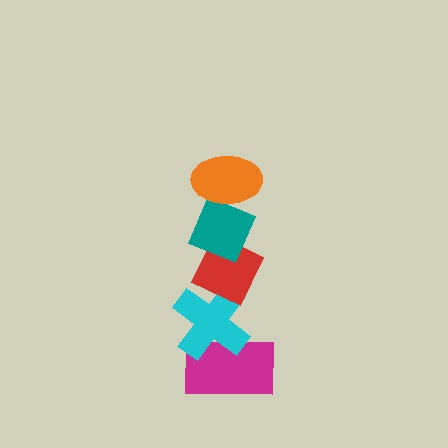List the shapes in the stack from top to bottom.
From top to bottom: the orange ellipse, the teal diamond, the red diamond, the cyan cross, the magenta rectangle.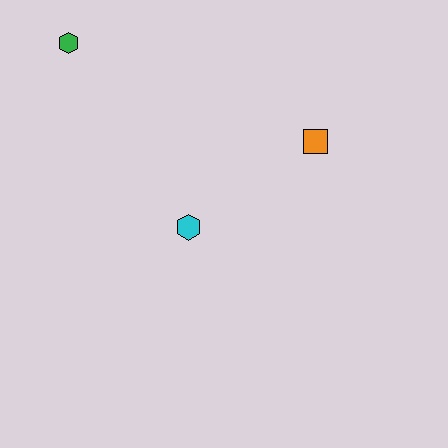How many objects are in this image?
There are 3 objects.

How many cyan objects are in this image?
There is 1 cyan object.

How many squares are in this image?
There is 1 square.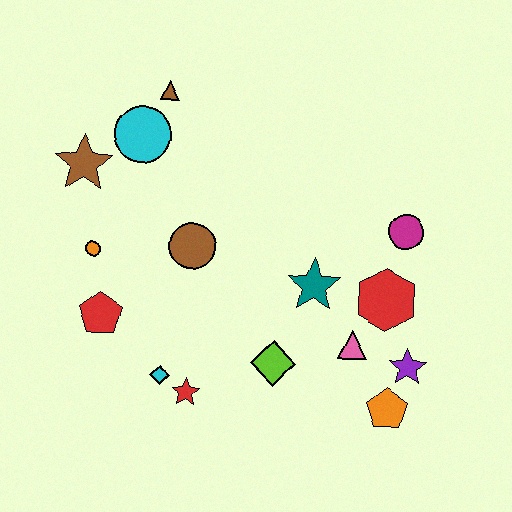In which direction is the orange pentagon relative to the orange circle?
The orange pentagon is to the right of the orange circle.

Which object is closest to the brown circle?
The orange circle is closest to the brown circle.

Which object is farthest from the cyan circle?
The orange pentagon is farthest from the cyan circle.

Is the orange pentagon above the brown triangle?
No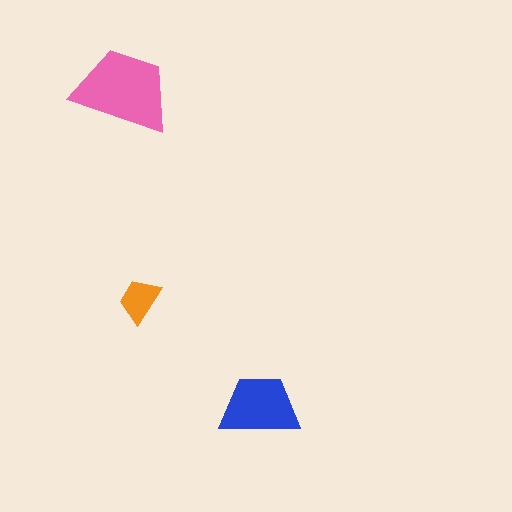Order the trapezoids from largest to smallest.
the pink one, the blue one, the orange one.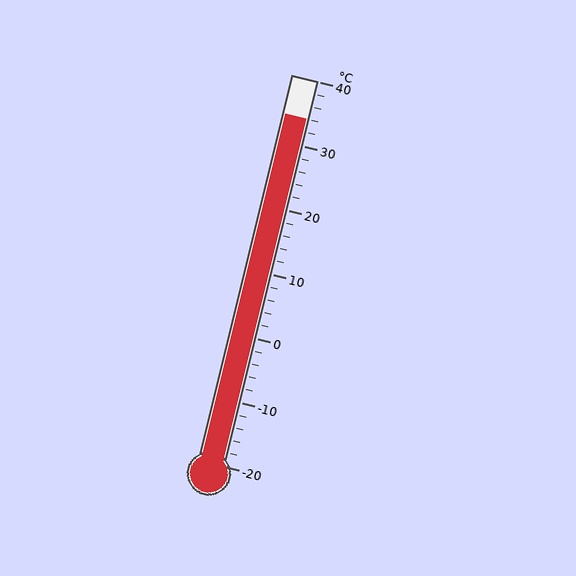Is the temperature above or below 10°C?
The temperature is above 10°C.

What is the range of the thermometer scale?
The thermometer scale ranges from -20°C to 40°C.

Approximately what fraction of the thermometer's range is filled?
The thermometer is filled to approximately 90% of its range.